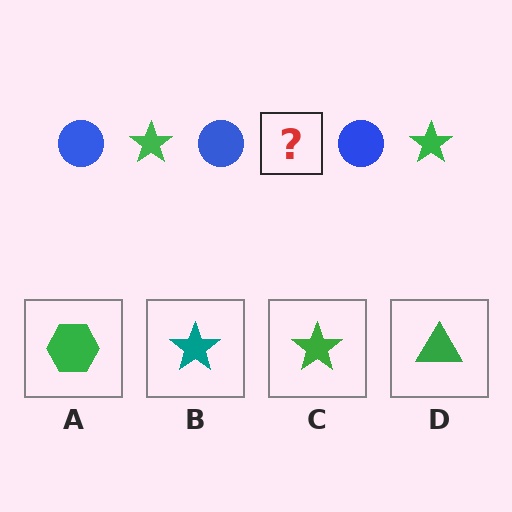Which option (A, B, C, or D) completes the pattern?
C.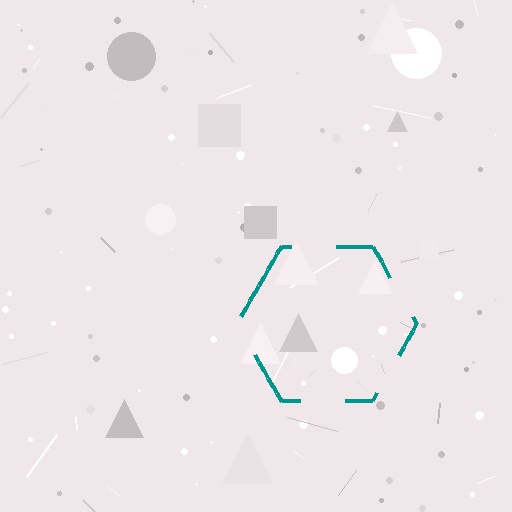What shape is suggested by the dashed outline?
The dashed outline suggests a hexagon.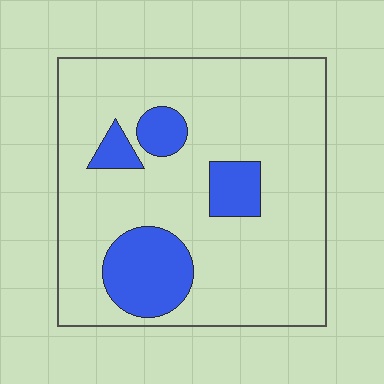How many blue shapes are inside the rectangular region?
4.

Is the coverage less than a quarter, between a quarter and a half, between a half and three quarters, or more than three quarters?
Less than a quarter.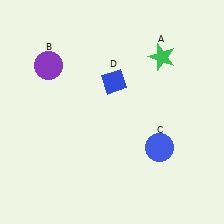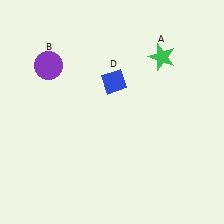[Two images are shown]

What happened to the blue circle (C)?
The blue circle (C) was removed in Image 2. It was in the bottom-right area of Image 1.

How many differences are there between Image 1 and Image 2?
There is 1 difference between the two images.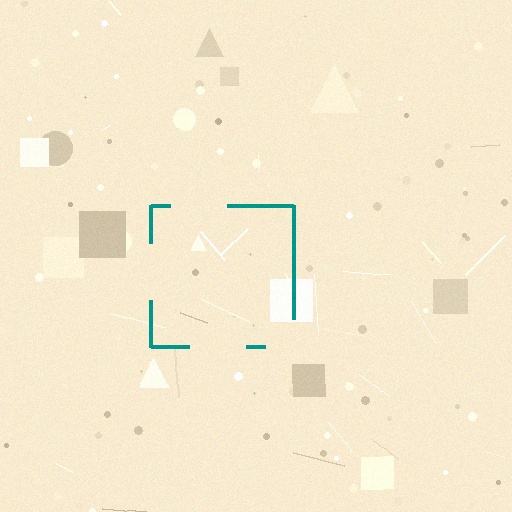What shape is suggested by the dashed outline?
The dashed outline suggests a square.